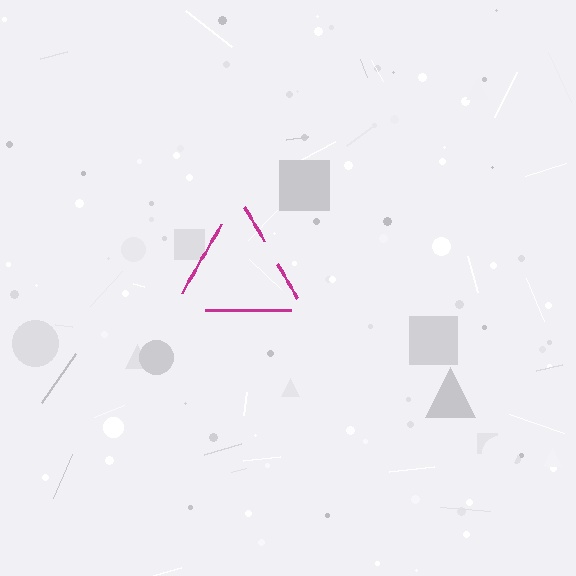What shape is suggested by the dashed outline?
The dashed outline suggests a triangle.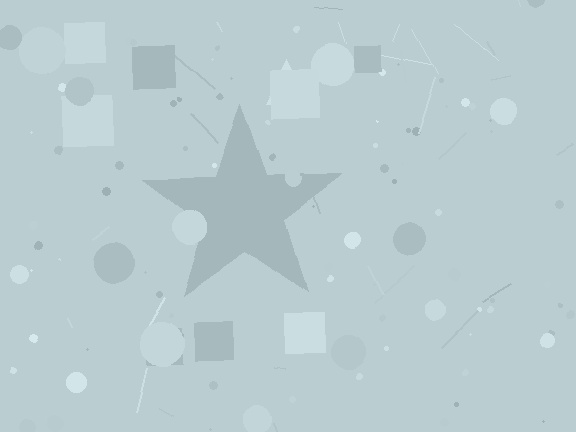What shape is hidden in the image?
A star is hidden in the image.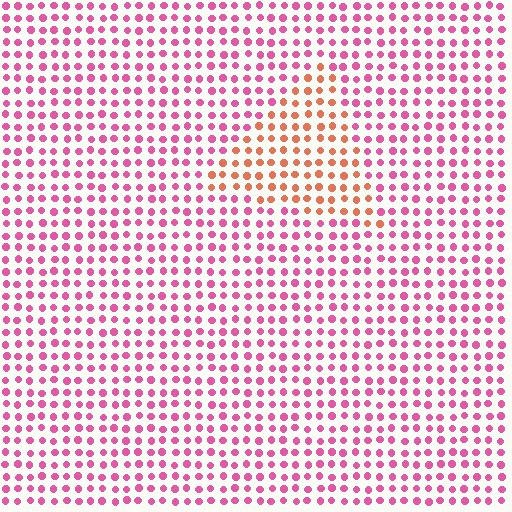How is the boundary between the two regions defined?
The boundary is defined purely by a slight shift in hue (about 46 degrees). Spacing, size, and orientation are identical on both sides.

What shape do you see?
I see a triangle.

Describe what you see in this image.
The image is filled with small pink elements in a uniform arrangement. A triangle-shaped region is visible where the elements are tinted to a slightly different hue, forming a subtle color boundary.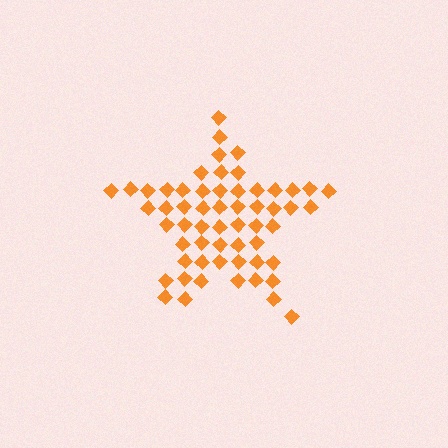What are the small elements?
The small elements are diamonds.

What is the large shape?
The large shape is a star.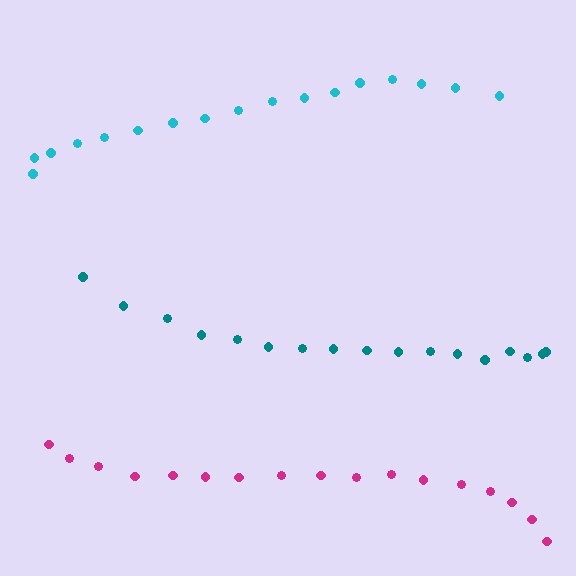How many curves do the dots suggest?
There are 3 distinct paths.